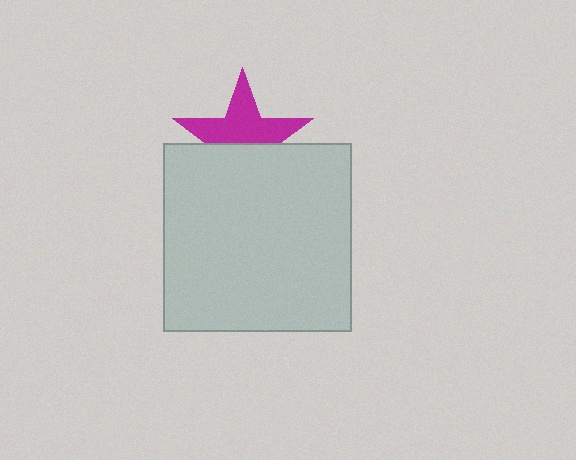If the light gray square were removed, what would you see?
You would see the complete magenta star.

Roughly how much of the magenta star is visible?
About half of it is visible (roughly 57%).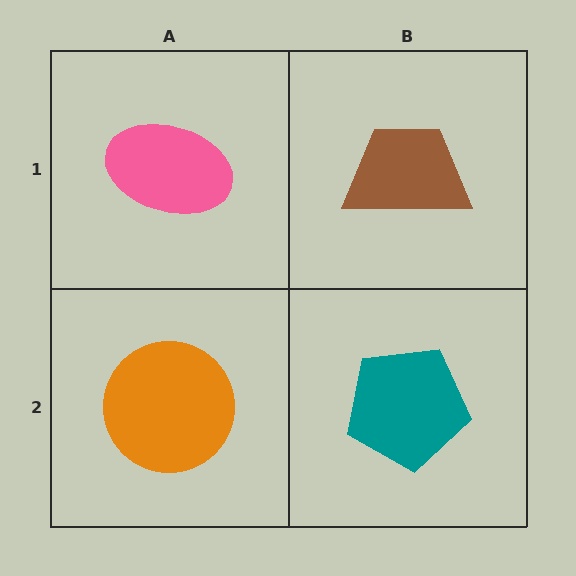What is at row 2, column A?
An orange circle.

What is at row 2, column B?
A teal pentagon.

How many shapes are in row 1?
2 shapes.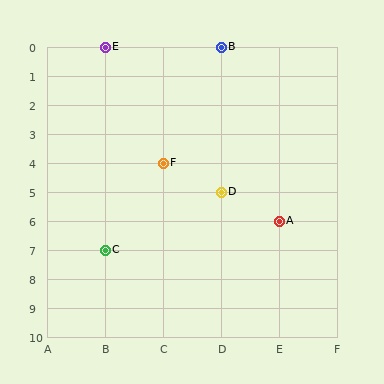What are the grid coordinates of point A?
Point A is at grid coordinates (E, 6).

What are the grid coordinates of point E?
Point E is at grid coordinates (B, 0).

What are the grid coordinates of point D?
Point D is at grid coordinates (D, 5).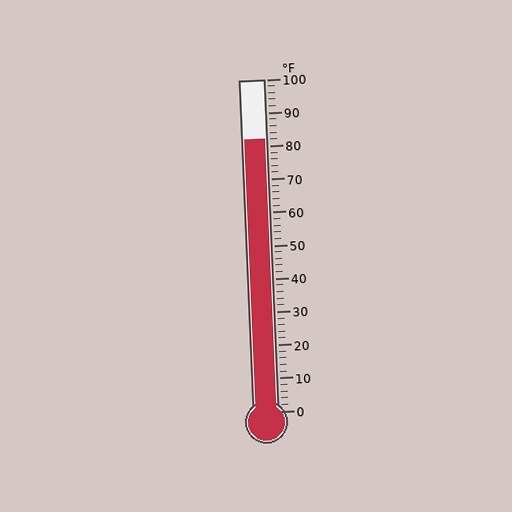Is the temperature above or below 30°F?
The temperature is above 30°F.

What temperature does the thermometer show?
The thermometer shows approximately 82°F.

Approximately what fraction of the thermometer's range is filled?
The thermometer is filled to approximately 80% of its range.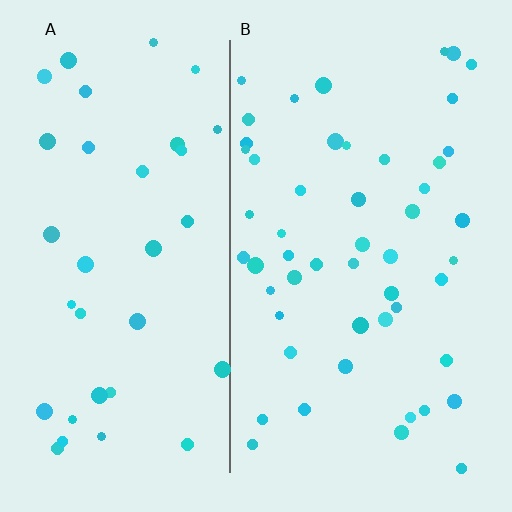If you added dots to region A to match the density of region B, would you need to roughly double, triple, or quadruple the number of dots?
Approximately double.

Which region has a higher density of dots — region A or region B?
B (the right).